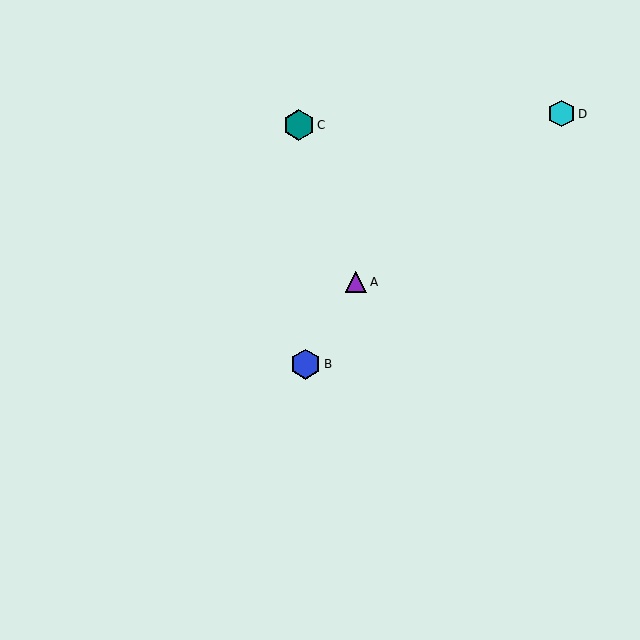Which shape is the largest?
The teal hexagon (labeled C) is the largest.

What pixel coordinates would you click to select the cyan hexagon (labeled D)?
Click at (561, 114) to select the cyan hexagon D.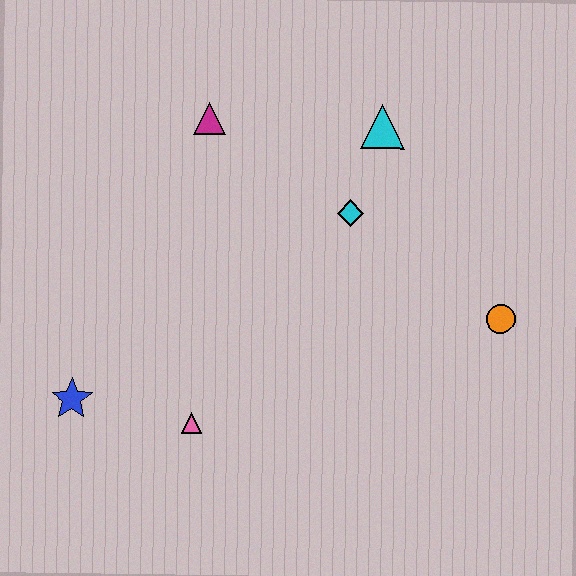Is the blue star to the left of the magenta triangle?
Yes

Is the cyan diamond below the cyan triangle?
Yes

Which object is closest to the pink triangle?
The blue star is closest to the pink triangle.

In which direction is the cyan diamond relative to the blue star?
The cyan diamond is to the right of the blue star.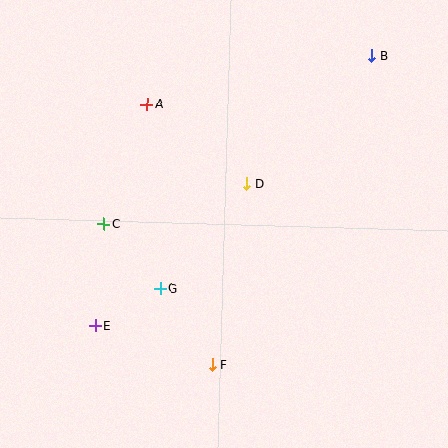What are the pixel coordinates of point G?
Point G is at (161, 288).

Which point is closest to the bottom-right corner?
Point F is closest to the bottom-right corner.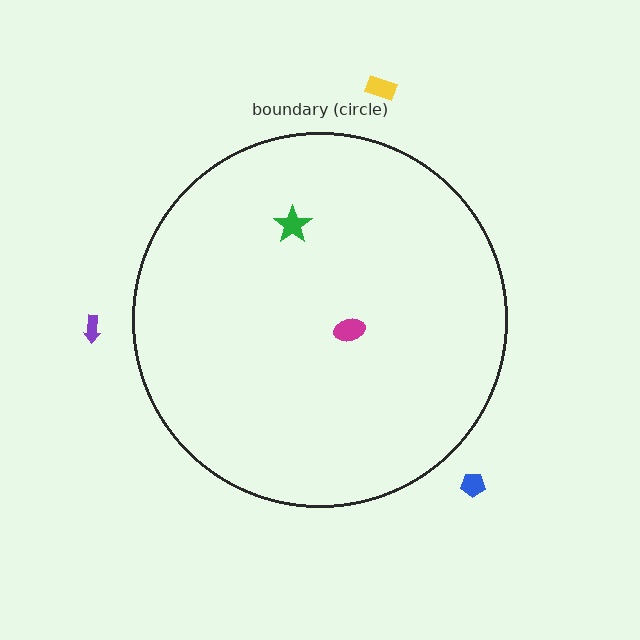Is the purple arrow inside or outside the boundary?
Outside.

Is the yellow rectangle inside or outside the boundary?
Outside.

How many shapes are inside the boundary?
2 inside, 3 outside.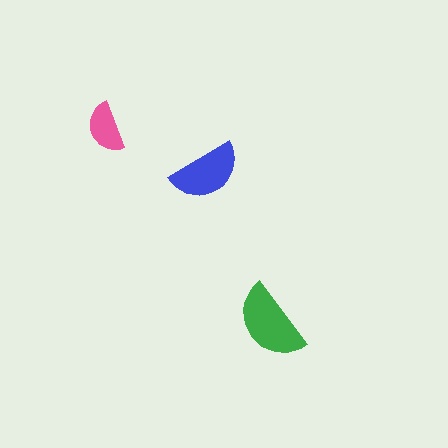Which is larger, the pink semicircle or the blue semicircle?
The blue one.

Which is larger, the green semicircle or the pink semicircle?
The green one.